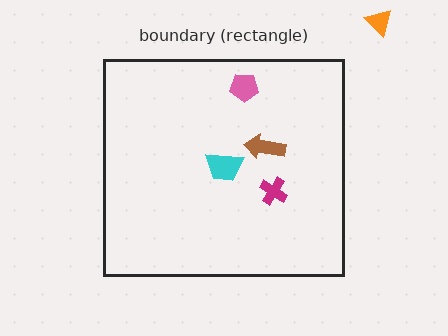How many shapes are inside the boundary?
4 inside, 1 outside.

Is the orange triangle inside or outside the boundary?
Outside.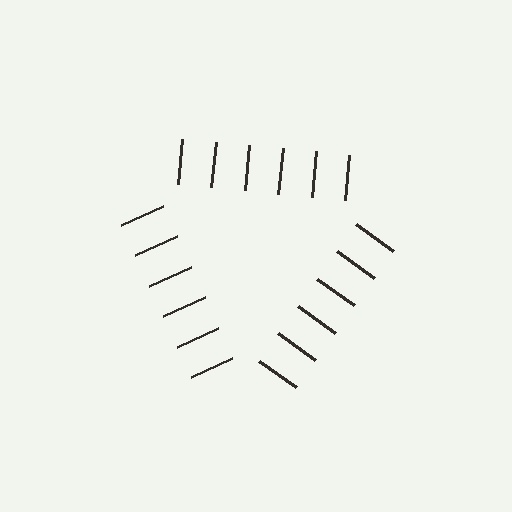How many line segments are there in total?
18 — 6 along each of the 3 edges.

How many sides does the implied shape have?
3 sides — the line-ends trace a triangle.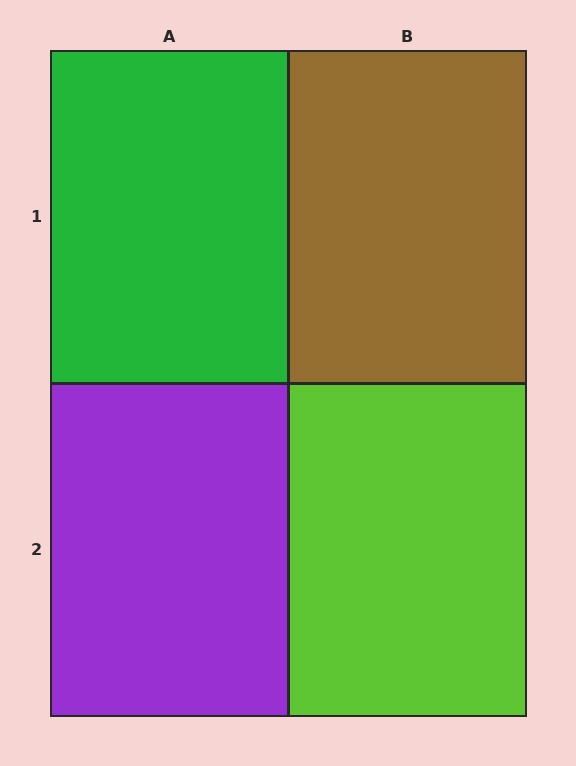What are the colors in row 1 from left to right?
Green, brown.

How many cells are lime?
1 cell is lime.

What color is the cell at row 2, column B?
Lime.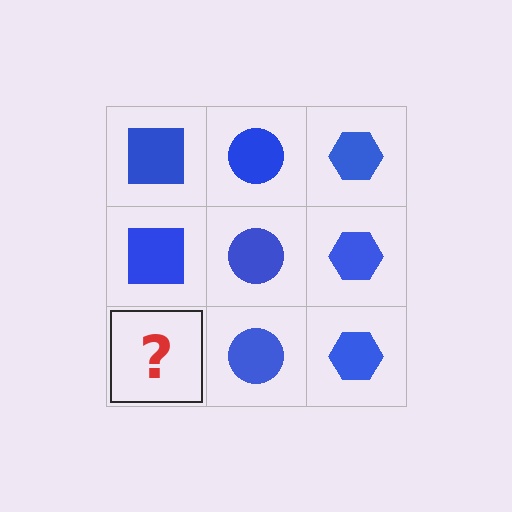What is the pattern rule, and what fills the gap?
The rule is that each column has a consistent shape. The gap should be filled with a blue square.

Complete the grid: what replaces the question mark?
The question mark should be replaced with a blue square.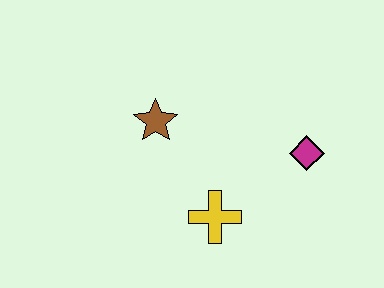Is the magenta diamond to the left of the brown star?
No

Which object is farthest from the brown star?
The magenta diamond is farthest from the brown star.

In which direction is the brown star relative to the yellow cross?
The brown star is above the yellow cross.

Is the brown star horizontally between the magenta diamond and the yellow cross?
No